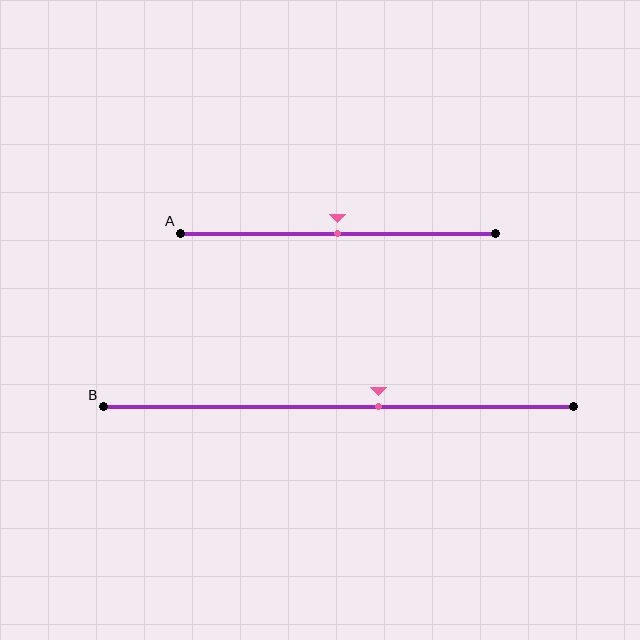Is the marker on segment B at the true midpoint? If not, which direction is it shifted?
No, the marker on segment B is shifted to the right by about 8% of the segment length.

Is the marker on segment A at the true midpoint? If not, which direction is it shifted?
Yes, the marker on segment A is at the true midpoint.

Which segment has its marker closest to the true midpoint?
Segment A has its marker closest to the true midpoint.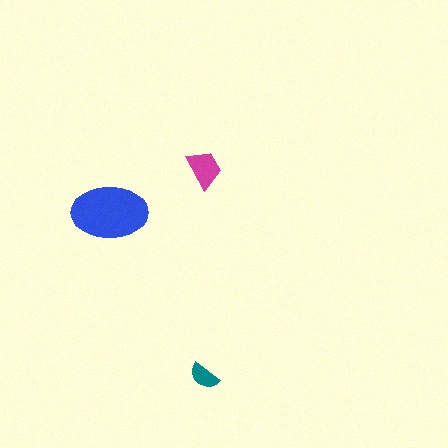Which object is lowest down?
The teal semicircle is bottommost.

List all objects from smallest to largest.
The teal semicircle, the magenta trapezoid, the blue ellipse.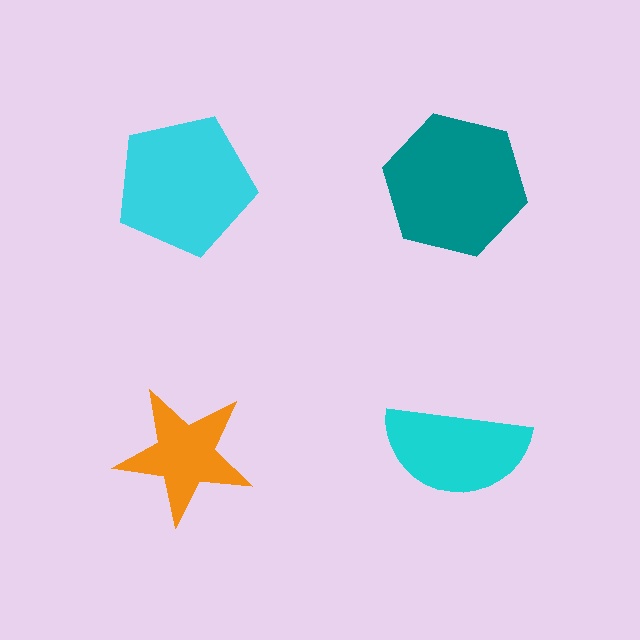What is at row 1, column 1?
A cyan pentagon.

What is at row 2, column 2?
A cyan semicircle.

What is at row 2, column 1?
An orange star.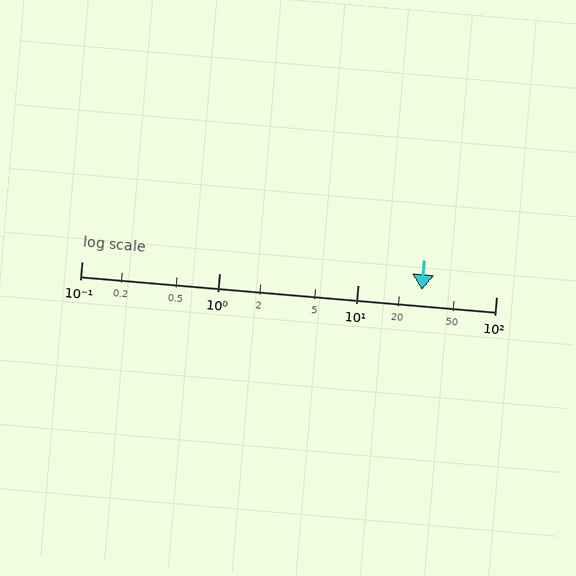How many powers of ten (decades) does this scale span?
The scale spans 3 decades, from 0.1 to 100.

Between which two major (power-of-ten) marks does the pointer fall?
The pointer is between 10 and 100.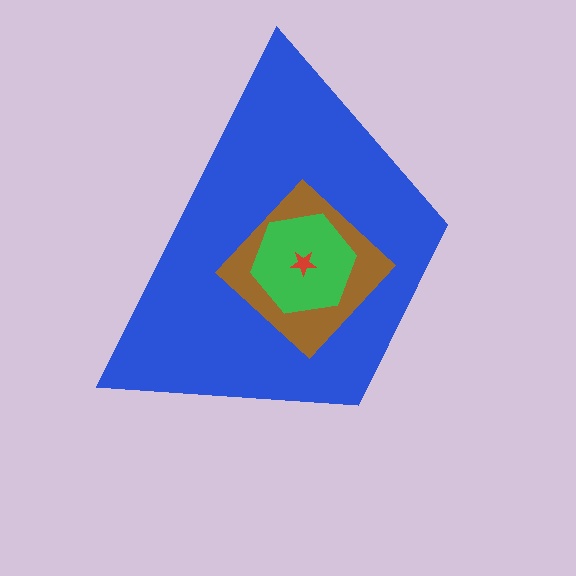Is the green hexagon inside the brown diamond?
Yes.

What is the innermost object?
The red star.